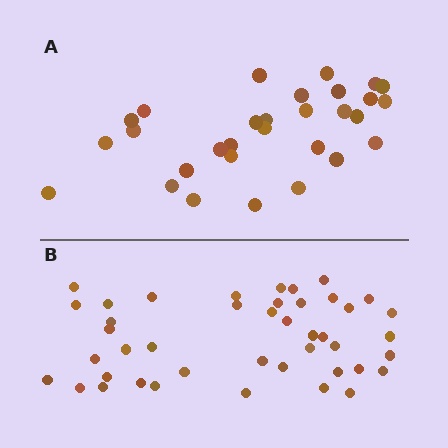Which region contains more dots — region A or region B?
Region B (the bottom region) has more dots.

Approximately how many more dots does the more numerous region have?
Region B has approximately 15 more dots than region A.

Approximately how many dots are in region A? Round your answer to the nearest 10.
About 30 dots.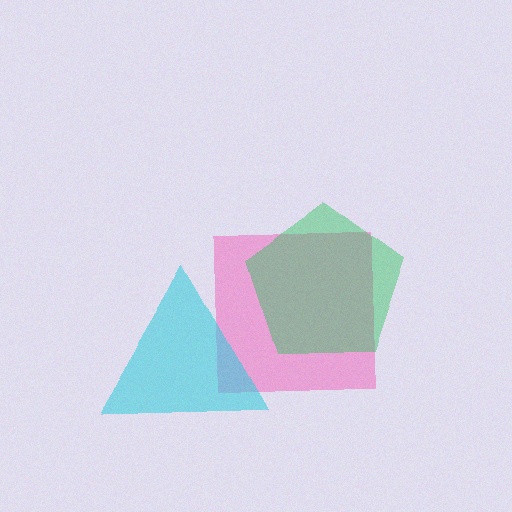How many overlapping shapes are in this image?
There are 3 overlapping shapes in the image.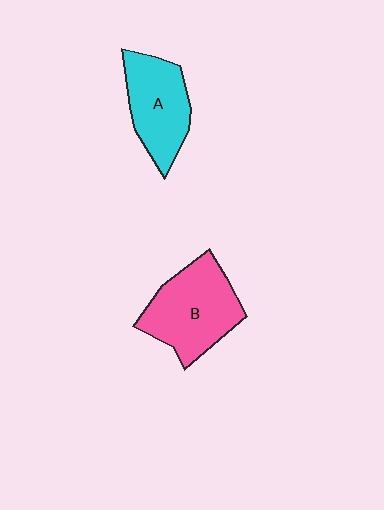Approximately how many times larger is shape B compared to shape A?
Approximately 1.2 times.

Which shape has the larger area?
Shape B (pink).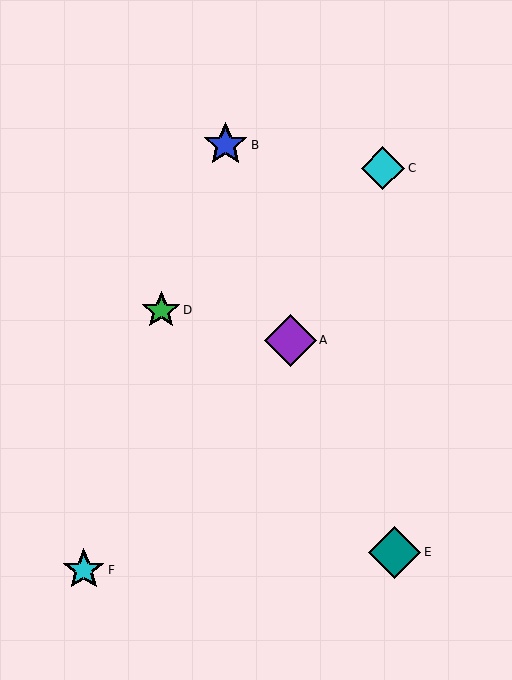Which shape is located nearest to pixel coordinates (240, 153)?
The blue star (labeled B) at (225, 145) is nearest to that location.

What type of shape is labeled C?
Shape C is a cyan diamond.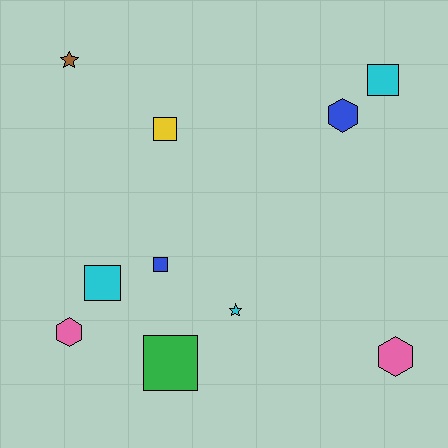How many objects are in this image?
There are 10 objects.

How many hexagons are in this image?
There are 3 hexagons.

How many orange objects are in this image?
There are no orange objects.